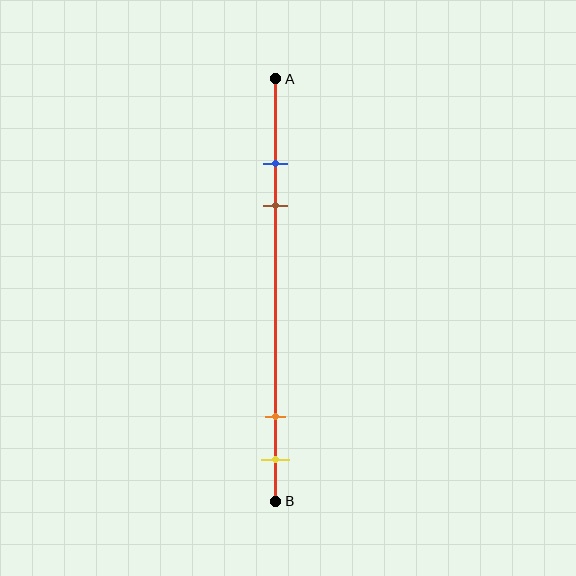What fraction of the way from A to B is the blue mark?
The blue mark is approximately 20% (0.2) of the way from A to B.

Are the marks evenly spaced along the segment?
No, the marks are not evenly spaced.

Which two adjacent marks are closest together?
The blue and brown marks are the closest adjacent pair.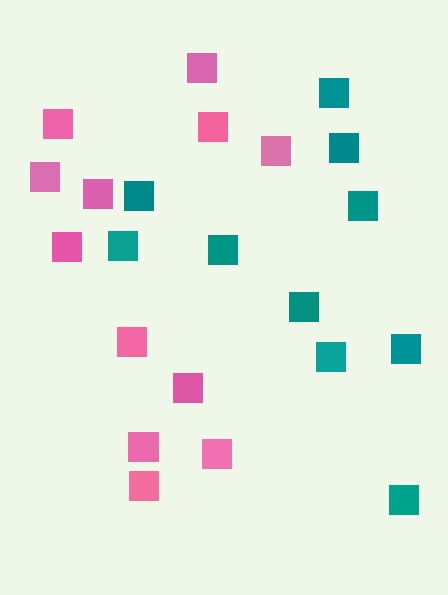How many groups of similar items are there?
There are 2 groups: one group of teal squares (10) and one group of pink squares (12).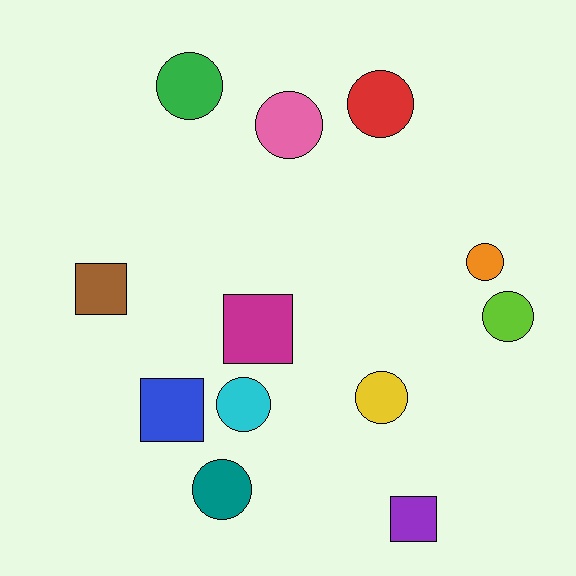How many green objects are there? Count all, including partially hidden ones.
There is 1 green object.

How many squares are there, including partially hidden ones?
There are 4 squares.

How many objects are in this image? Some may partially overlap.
There are 12 objects.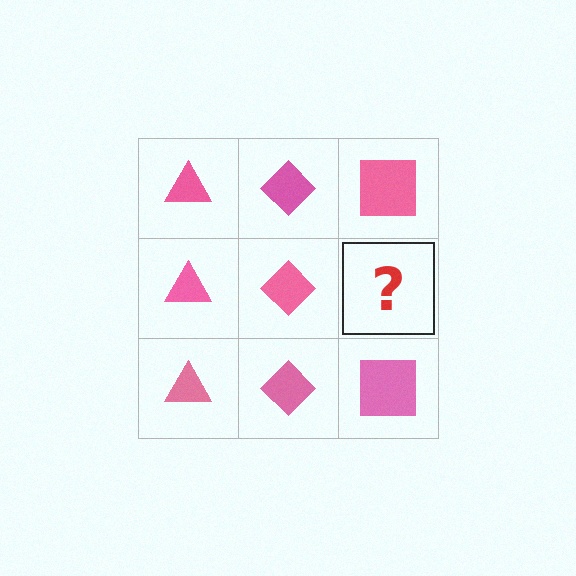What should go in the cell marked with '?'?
The missing cell should contain a pink square.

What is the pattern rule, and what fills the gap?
The rule is that each column has a consistent shape. The gap should be filled with a pink square.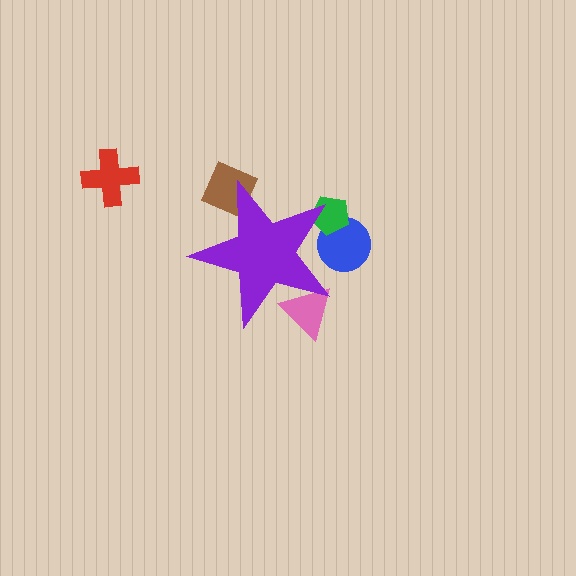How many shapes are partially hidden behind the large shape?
4 shapes are partially hidden.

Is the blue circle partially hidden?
Yes, the blue circle is partially hidden behind the purple star.